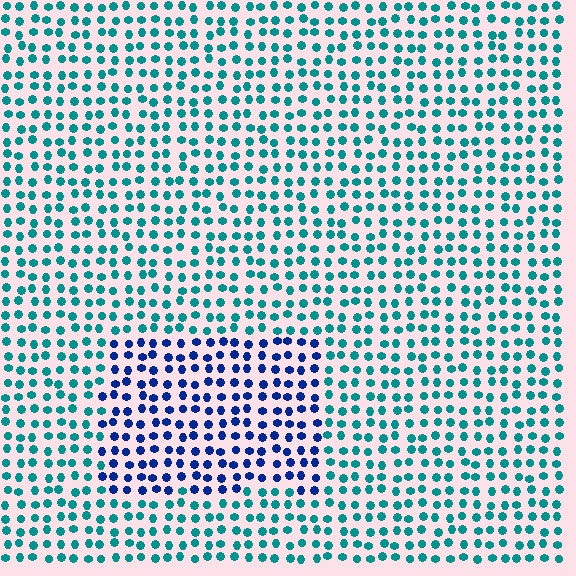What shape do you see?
I see a rectangle.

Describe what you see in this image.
The image is filled with small teal elements in a uniform arrangement. A rectangle-shaped region is visible where the elements are tinted to a slightly different hue, forming a subtle color boundary.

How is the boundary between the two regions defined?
The boundary is defined purely by a slight shift in hue (about 46 degrees). Spacing, size, and orientation are identical on both sides.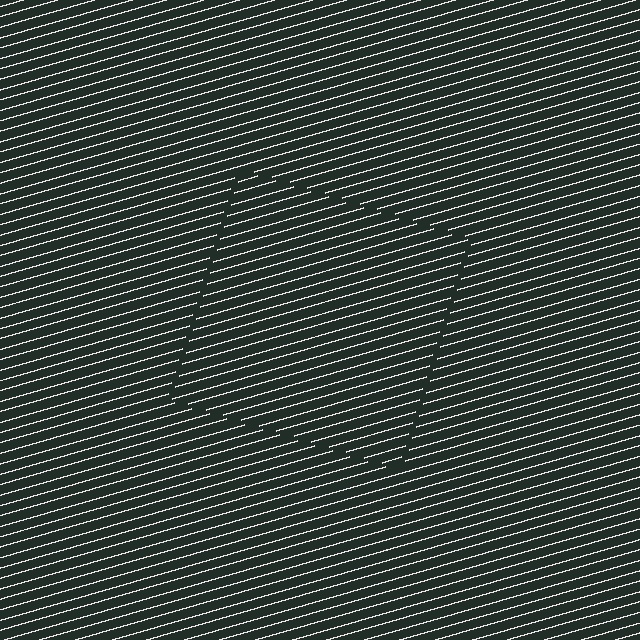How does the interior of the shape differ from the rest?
The interior of the shape contains the same grating, shifted by half a period — the contour is defined by the phase discontinuity where line-ends from the inner and outer gratings abut.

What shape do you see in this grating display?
An illusory square. The interior of the shape contains the same grating, shifted by half a period — the contour is defined by the phase discontinuity where line-ends from the inner and outer gratings abut.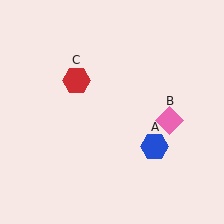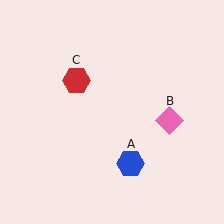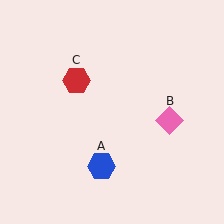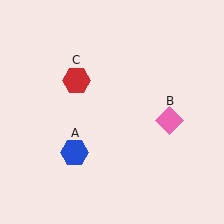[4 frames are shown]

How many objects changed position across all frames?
1 object changed position: blue hexagon (object A).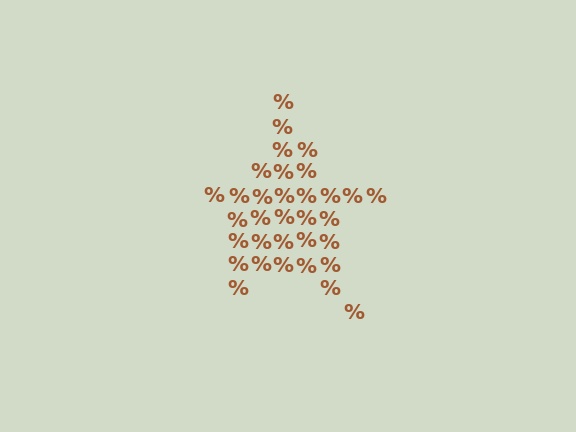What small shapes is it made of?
It is made of small percent signs.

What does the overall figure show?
The overall figure shows a star.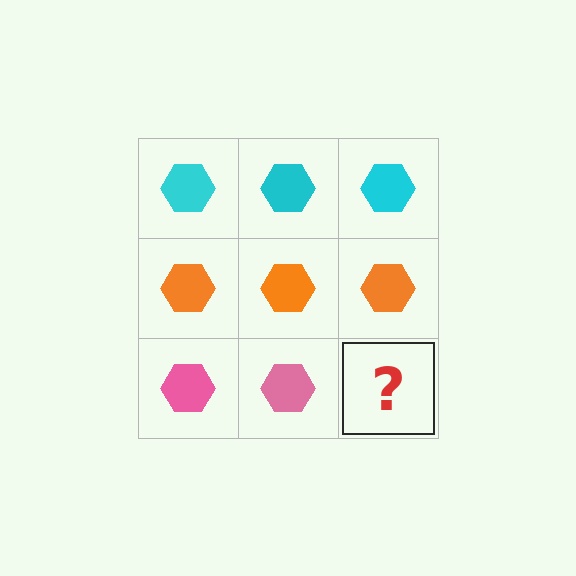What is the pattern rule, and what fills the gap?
The rule is that each row has a consistent color. The gap should be filled with a pink hexagon.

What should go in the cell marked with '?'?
The missing cell should contain a pink hexagon.